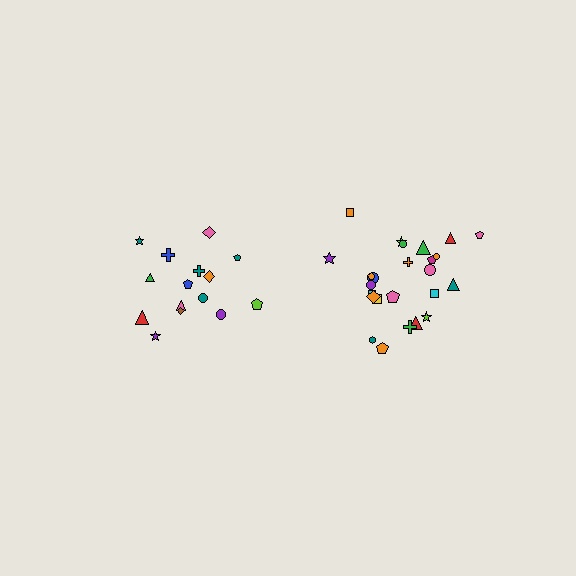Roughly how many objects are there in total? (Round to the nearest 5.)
Roughly 40 objects in total.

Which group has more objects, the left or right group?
The right group.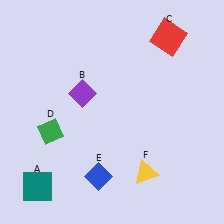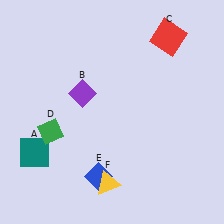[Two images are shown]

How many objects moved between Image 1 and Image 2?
2 objects moved between the two images.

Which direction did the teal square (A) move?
The teal square (A) moved up.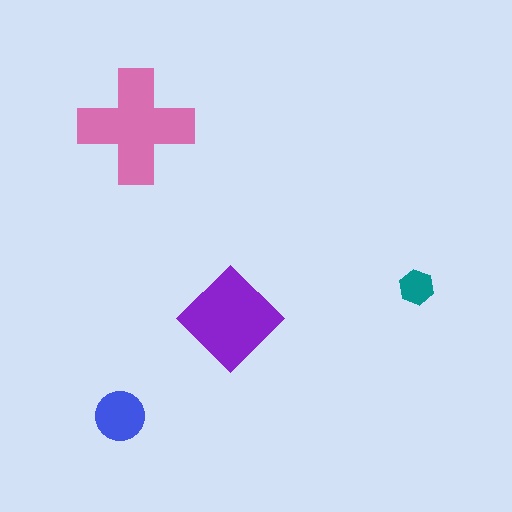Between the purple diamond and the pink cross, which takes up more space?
The pink cross.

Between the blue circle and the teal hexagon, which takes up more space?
The blue circle.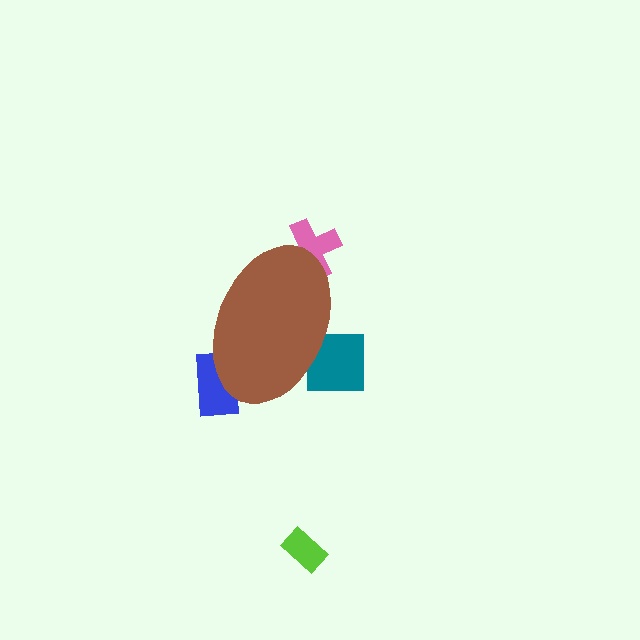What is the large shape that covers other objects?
A brown ellipse.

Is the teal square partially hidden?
Yes, the teal square is partially hidden behind the brown ellipse.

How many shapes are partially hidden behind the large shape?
3 shapes are partially hidden.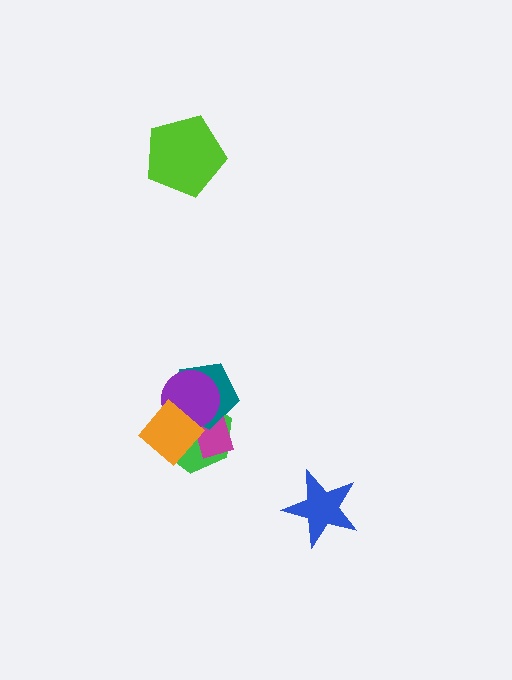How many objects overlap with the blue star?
0 objects overlap with the blue star.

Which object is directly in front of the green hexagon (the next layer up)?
The magenta rectangle is directly in front of the green hexagon.